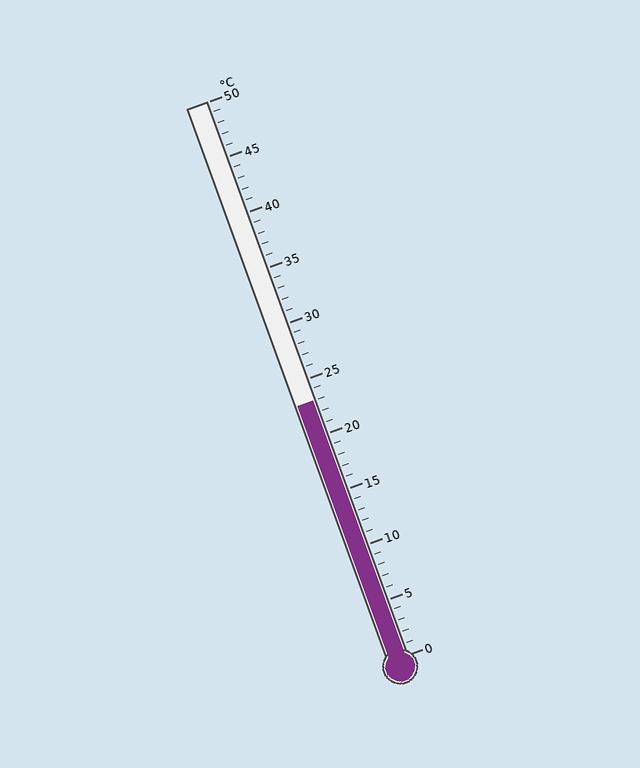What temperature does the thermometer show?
The thermometer shows approximately 23°C.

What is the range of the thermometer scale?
The thermometer scale ranges from 0°C to 50°C.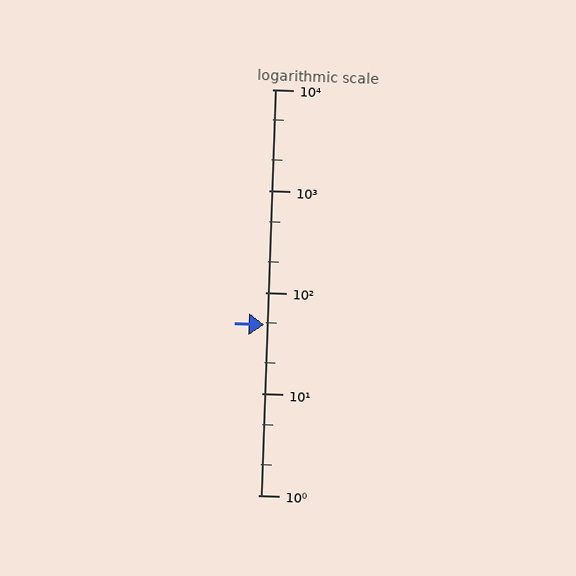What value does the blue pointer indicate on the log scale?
The pointer indicates approximately 48.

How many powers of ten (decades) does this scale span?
The scale spans 4 decades, from 1 to 10000.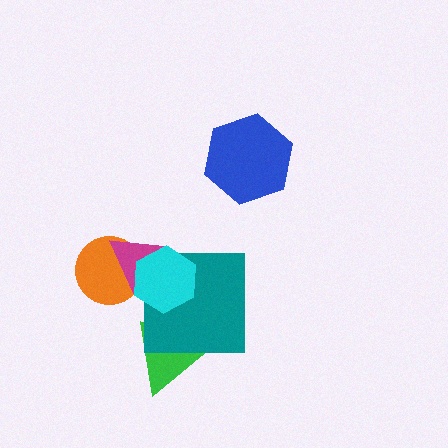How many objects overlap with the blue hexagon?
0 objects overlap with the blue hexagon.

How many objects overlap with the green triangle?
1 object overlaps with the green triangle.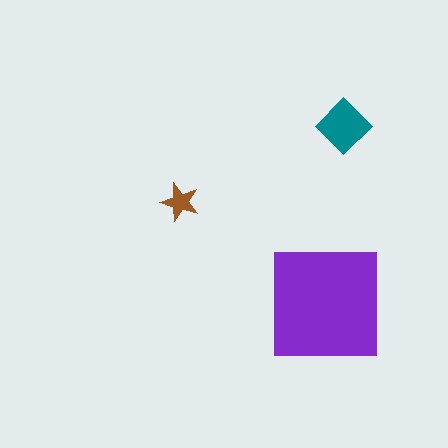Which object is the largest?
The purple square.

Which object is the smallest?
The brown star.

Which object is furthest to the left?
The brown star is leftmost.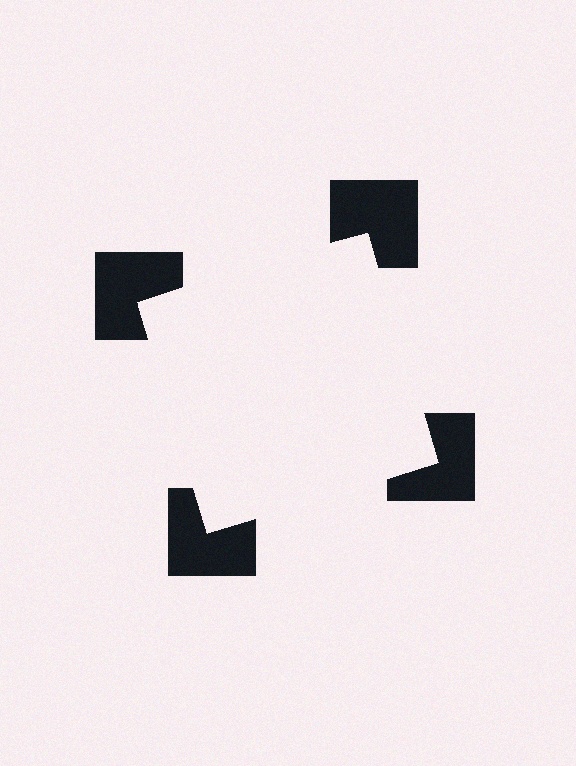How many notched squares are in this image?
There are 4 — one at each vertex of the illusory square.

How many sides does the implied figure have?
4 sides.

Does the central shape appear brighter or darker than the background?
It typically appears slightly brighter than the background, even though no actual brightness change is drawn.